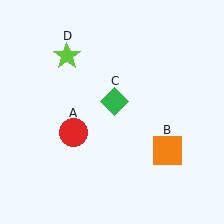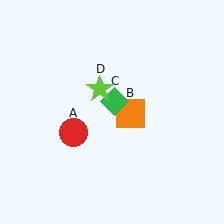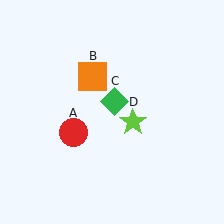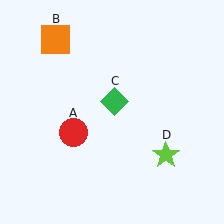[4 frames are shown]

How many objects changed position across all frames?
2 objects changed position: orange square (object B), lime star (object D).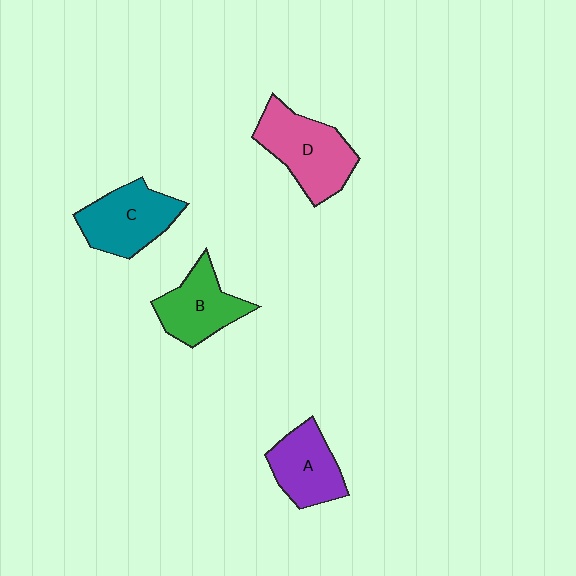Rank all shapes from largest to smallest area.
From largest to smallest: D (pink), C (teal), B (green), A (purple).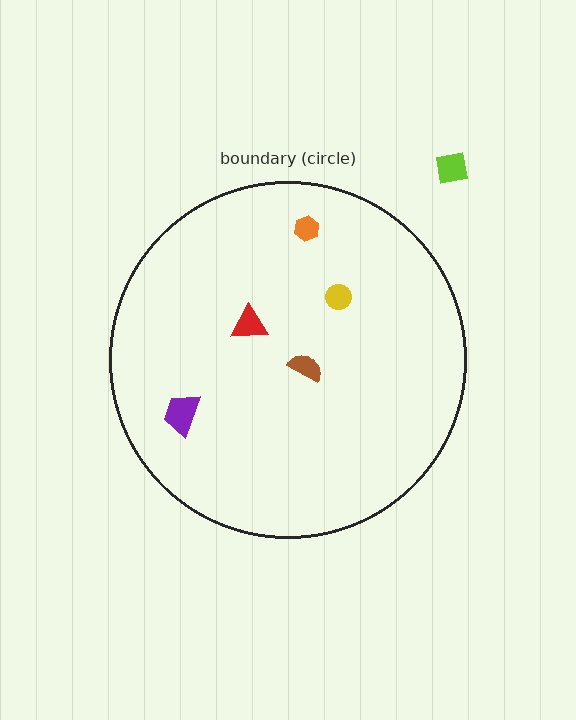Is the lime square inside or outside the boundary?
Outside.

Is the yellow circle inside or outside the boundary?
Inside.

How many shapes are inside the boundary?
5 inside, 1 outside.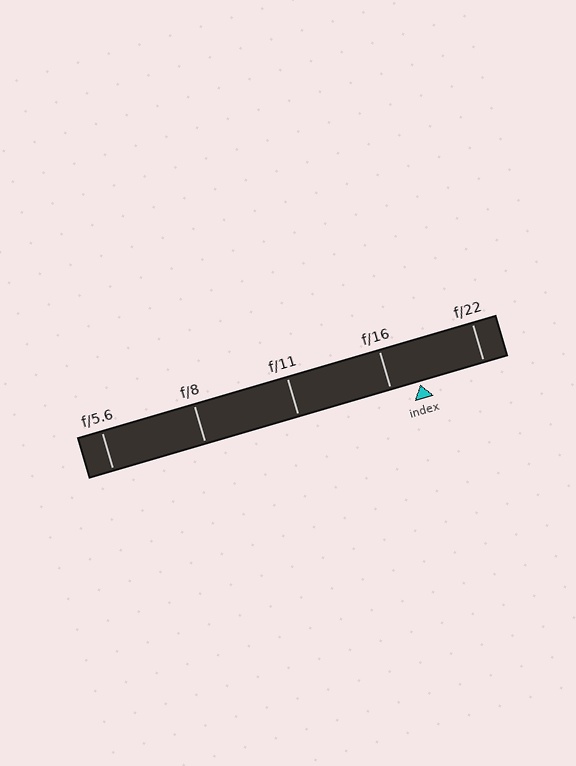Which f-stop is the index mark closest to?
The index mark is closest to f/16.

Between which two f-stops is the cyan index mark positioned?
The index mark is between f/16 and f/22.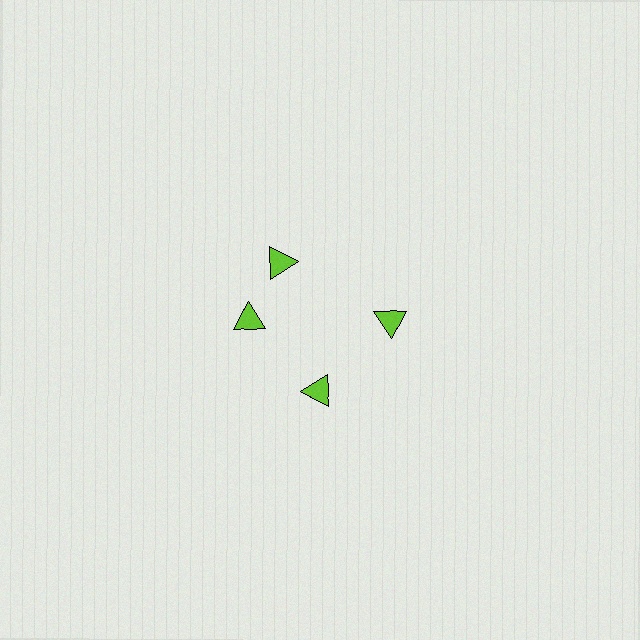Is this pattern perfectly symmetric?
No. The 4 lime triangles are arranged in a ring, but one element near the 12 o'clock position is rotated out of alignment along the ring, breaking the 4-fold rotational symmetry.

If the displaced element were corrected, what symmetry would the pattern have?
It would have 4-fold rotational symmetry — the pattern would map onto itself every 90 degrees.